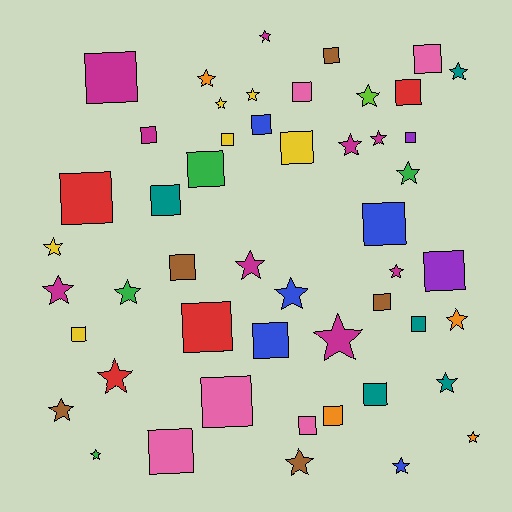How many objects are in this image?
There are 50 objects.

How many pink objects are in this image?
There are 5 pink objects.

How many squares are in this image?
There are 26 squares.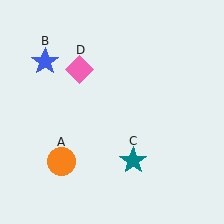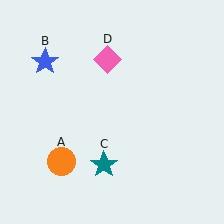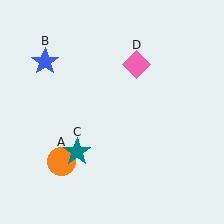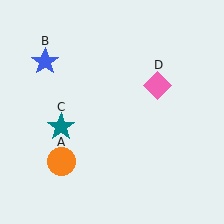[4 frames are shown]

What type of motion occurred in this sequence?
The teal star (object C), pink diamond (object D) rotated clockwise around the center of the scene.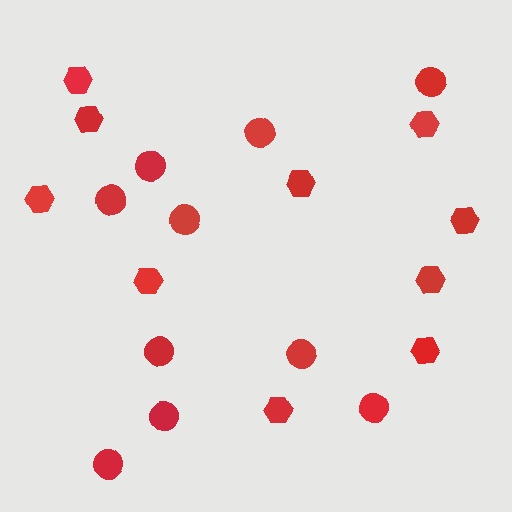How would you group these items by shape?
There are 2 groups: one group of circles (10) and one group of hexagons (10).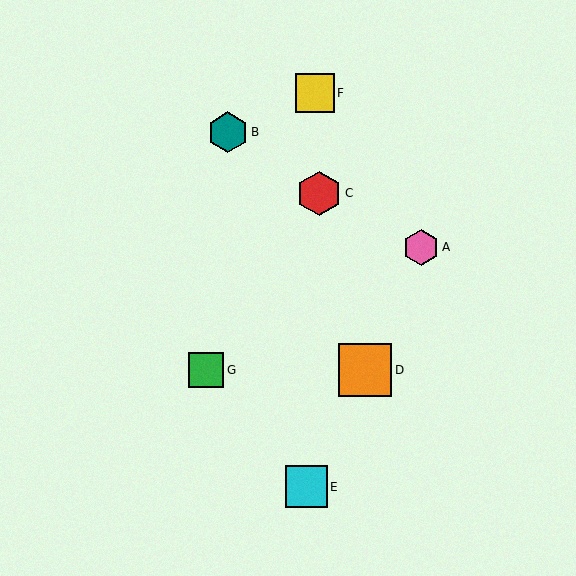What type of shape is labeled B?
Shape B is a teal hexagon.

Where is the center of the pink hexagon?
The center of the pink hexagon is at (421, 247).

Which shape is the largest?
The orange square (labeled D) is the largest.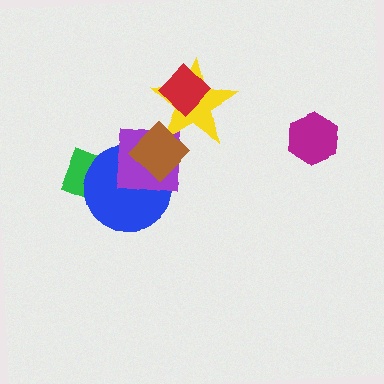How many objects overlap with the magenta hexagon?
0 objects overlap with the magenta hexagon.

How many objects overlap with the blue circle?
3 objects overlap with the blue circle.